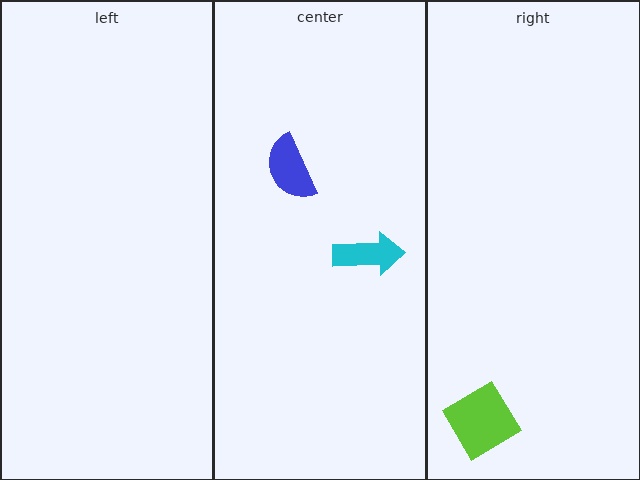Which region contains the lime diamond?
The right region.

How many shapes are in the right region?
1.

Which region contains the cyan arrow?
The center region.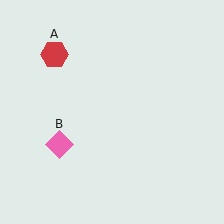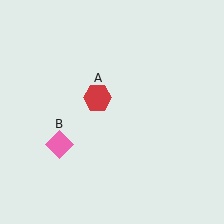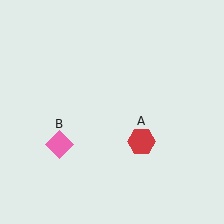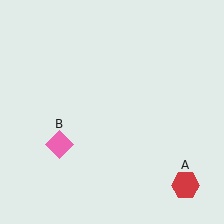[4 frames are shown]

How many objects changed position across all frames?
1 object changed position: red hexagon (object A).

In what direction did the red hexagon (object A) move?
The red hexagon (object A) moved down and to the right.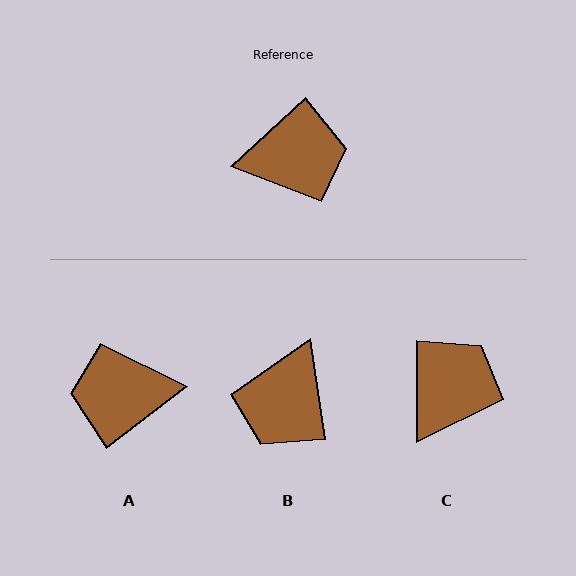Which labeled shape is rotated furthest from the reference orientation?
A, about 175 degrees away.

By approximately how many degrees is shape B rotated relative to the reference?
Approximately 124 degrees clockwise.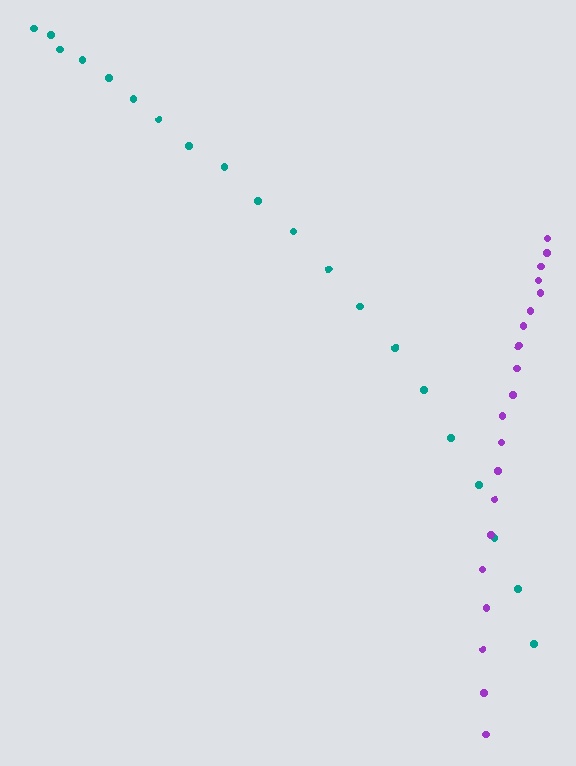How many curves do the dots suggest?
There are 2 distinct paths.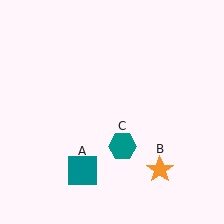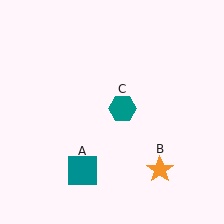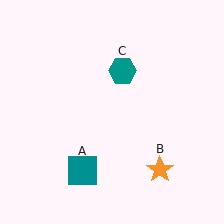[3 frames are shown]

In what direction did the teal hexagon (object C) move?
The teal hexagon (object C) moved up.